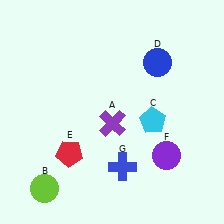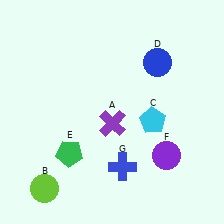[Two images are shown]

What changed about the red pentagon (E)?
In Image 1, E is red. In Image 2, it changed to green.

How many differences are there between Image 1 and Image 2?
There is 1 difference between the two images.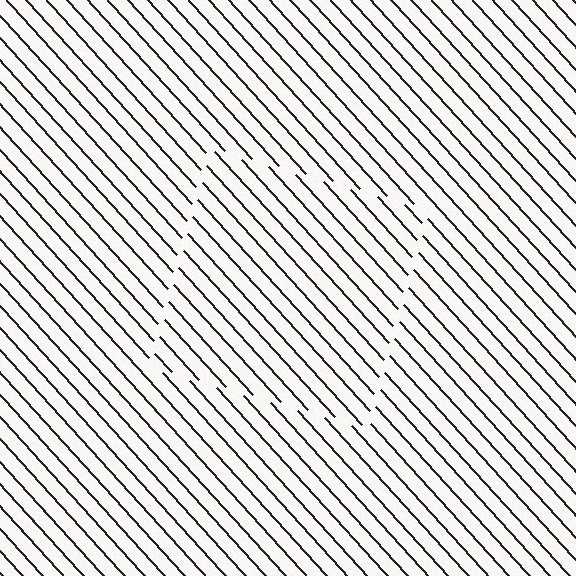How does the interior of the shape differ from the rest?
The interior of the shape contains the same grating, shifted by half a period — the contour is defined by the phase discontinuity where line-ends from the inner and outer gratings abut.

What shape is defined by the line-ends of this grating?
An illusory square. The interior of the shape contains the same grating, shifted by half a period — the contour is defined by the phase discontinuity where line-ends from the inner and outer gratings abut.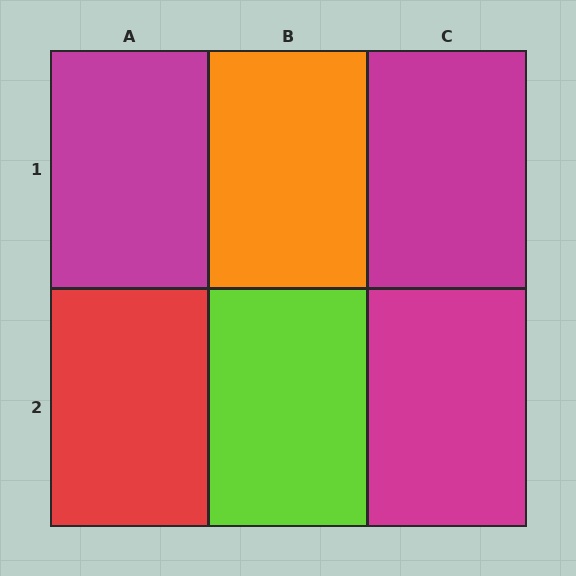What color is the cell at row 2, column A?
Red.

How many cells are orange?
1 cell is orange.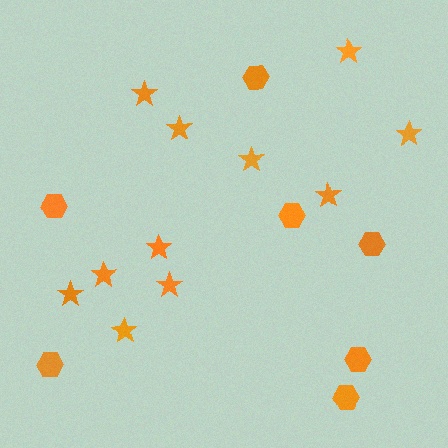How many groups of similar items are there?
There are 2 groups: one group of hexagons (7) and one group of stars (11).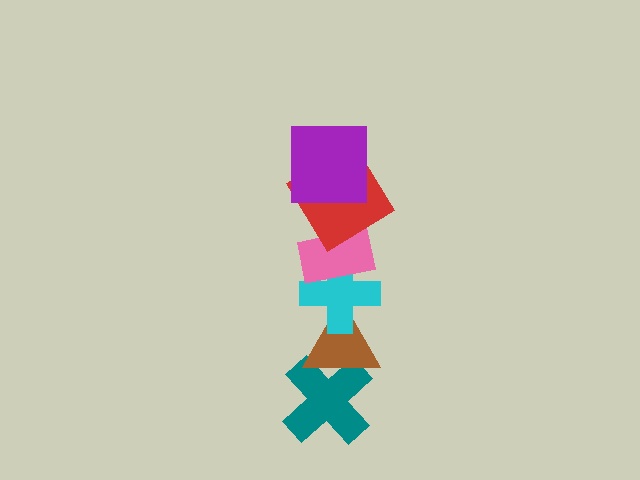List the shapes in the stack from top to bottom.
From top to bottom: the purple square, the red diamond, the pink rectangle, the cyan cross, the brown triangle, the teal cross.